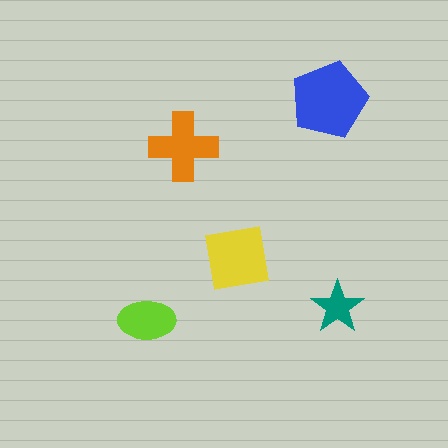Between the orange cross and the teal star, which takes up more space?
The orange cross.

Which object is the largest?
The blue pentagon.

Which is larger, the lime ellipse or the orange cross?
The orange cross.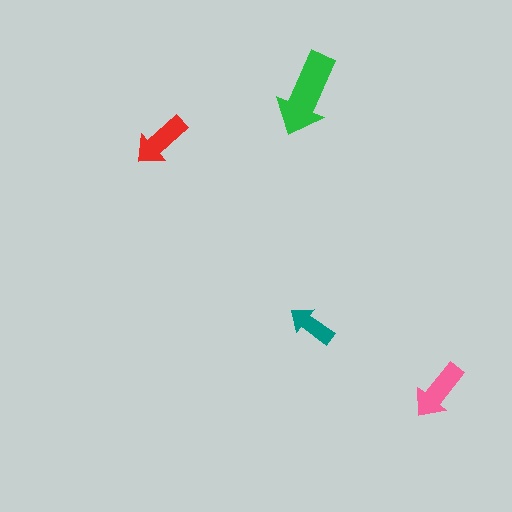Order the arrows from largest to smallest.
the green one, the pink one, the red one, the teal one.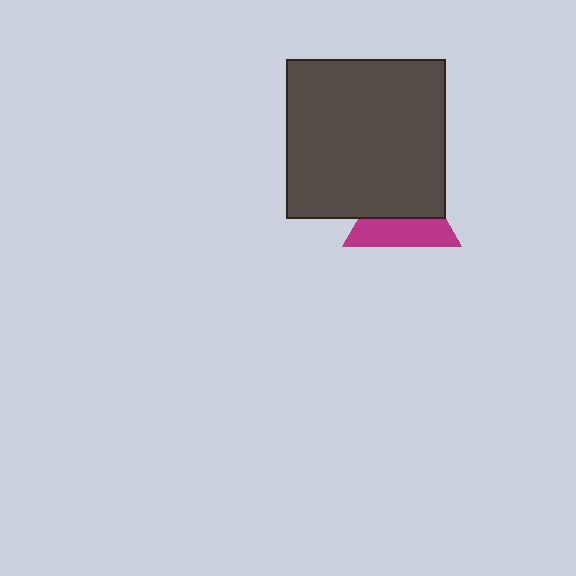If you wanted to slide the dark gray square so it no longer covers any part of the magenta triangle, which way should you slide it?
Slide it up — that is the most direct way to separate the two shapes.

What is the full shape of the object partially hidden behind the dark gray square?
The partially hidden object is a magenta triangle.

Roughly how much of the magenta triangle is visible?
About half of it is visible (roughly 46%).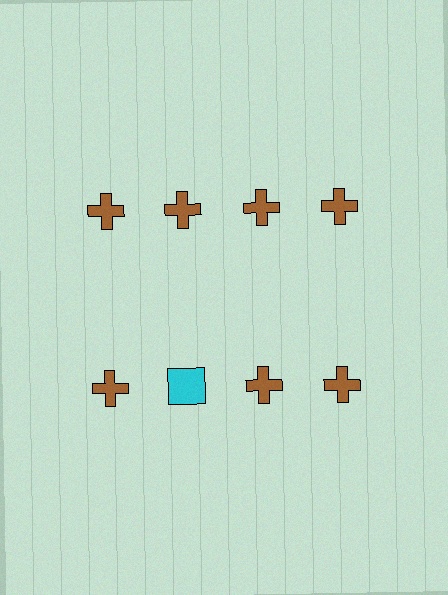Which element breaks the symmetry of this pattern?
The cyan square in the second row, second from left column breaks the symmetry. All other shapes are brown crosses.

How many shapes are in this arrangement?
There are 8 shapes arranged in a grid pattern.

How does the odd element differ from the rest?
It differs in both color (cyan instead of brown) and shape (square instead of cross).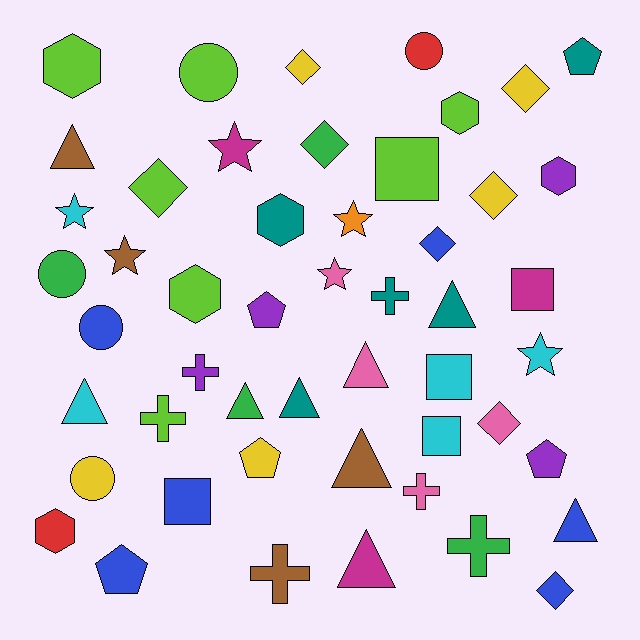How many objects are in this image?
There are 50 objects.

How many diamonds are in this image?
There are 8 diamonds.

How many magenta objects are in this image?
There are 3 magenta objects.